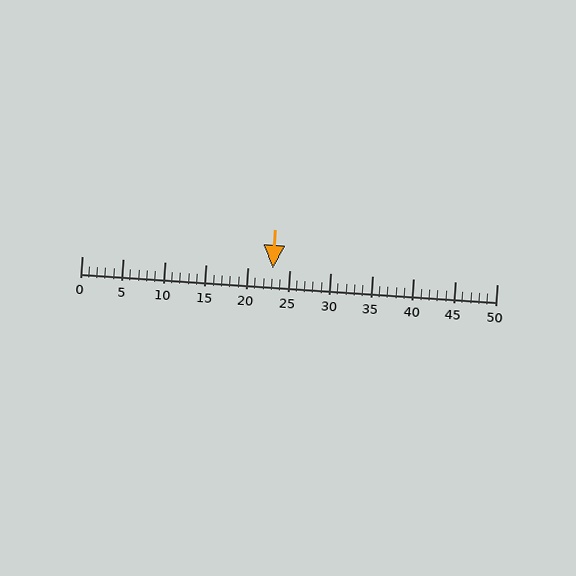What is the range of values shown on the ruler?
The ruler shows values from 0 to 50.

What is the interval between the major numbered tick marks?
The major tick marks are spaced 5 units apart.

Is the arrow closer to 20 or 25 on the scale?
The arrow is closer to 25.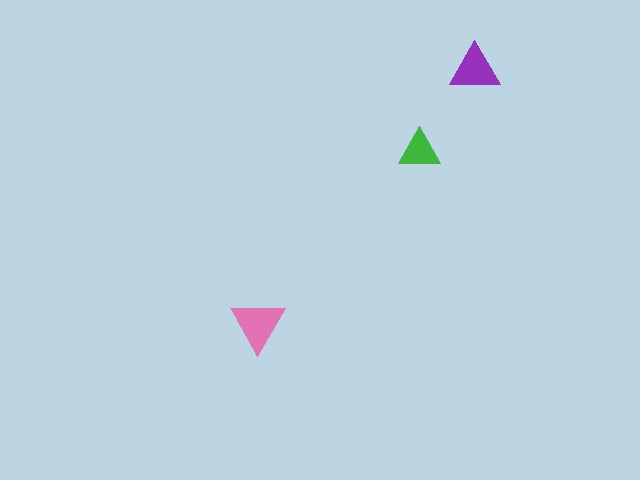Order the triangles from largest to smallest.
the pink one, the purple one, the green one.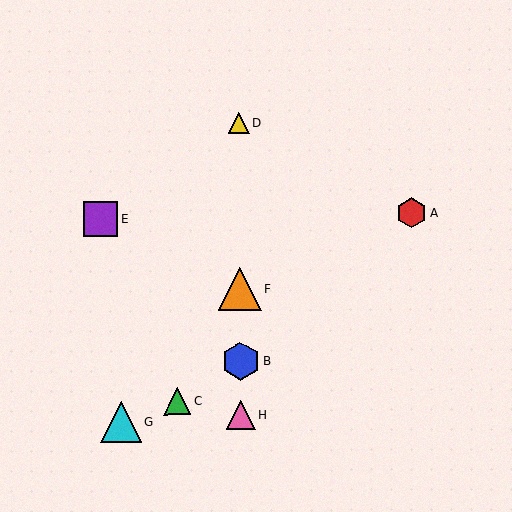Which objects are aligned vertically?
Objects B, D, F, H are aligned vertically.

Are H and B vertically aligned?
Yes, both are at x≈241.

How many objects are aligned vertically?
4 objects (B, D, F, H) are aligned vertically.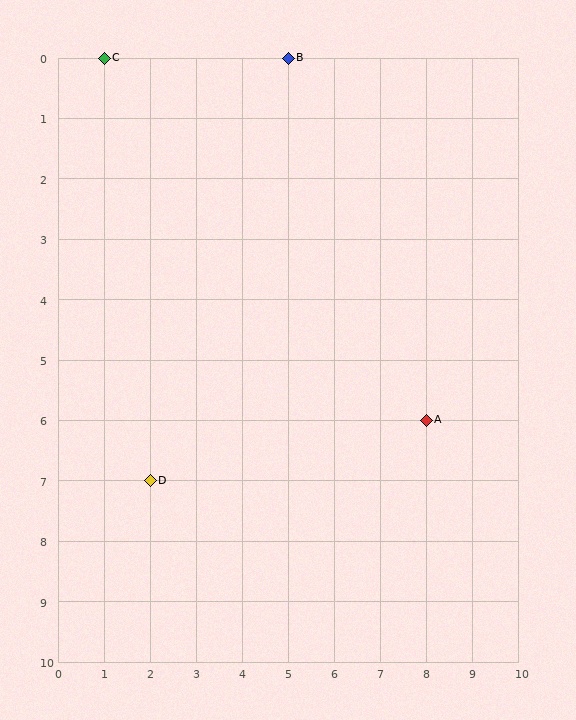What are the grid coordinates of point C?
Point C is at grid coordinates (1, 0).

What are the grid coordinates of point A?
Point A is at grid coordinates (8, 6).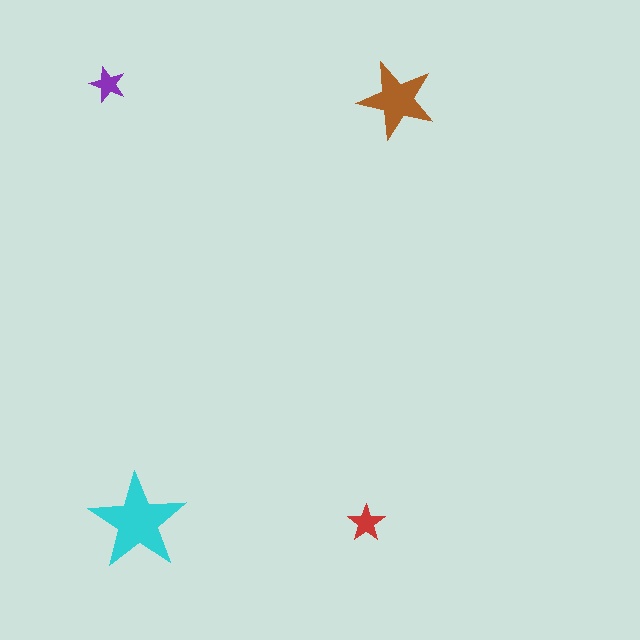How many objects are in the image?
There are 4 objects in the image.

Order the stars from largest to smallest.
the cyan one, the brown one, the red one, the purple one.